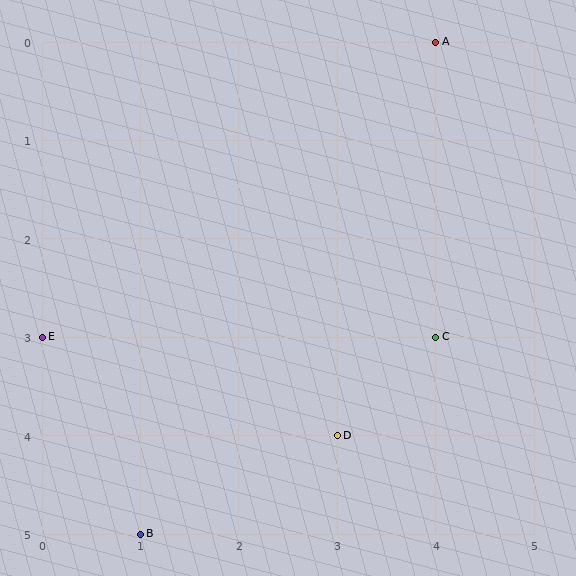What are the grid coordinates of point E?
Point E is at grid coordinates (0, 3).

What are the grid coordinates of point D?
Point D is at grid coordinates (3, 4).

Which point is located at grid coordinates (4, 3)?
Point C is at (4, 3).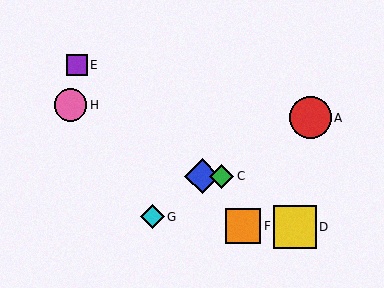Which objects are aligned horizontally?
Objects B, C are aligned horizontally.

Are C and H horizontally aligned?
No, C is at y≈176 and H is at y≈105.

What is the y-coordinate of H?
Object H is at y≈105.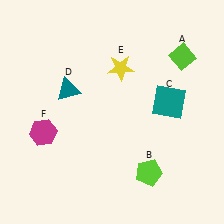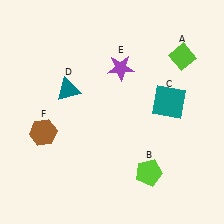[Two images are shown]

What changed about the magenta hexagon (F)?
In Image 1, F is magenta. In Image 2, it changed to brown.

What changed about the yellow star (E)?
In Image 1, E is yellow. In Image 2, it changed to purple.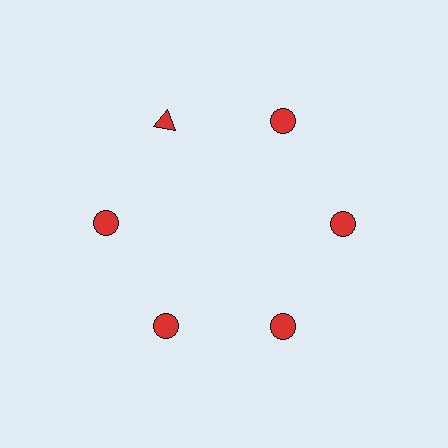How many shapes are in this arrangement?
There are 6 shapes arranged in a ring pattern.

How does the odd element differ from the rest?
It has a different shape: triangle instead of circle.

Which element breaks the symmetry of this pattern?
The red triangle at roughly the 11 o'clock position breaks the symmetry. All other shapes are red circles.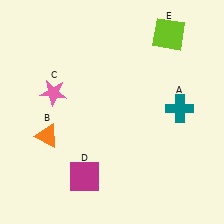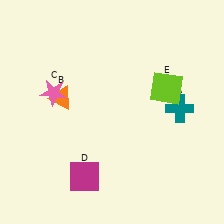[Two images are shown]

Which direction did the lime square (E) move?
The lime square (E) moved down.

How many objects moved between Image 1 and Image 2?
2 objects moved between the two images.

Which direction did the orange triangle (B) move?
The orange triangle (B) moved up.